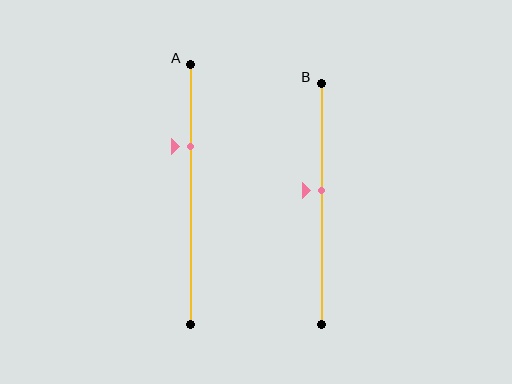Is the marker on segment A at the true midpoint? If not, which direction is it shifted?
No, the marker on segment A is shifted upward by about 18% of the segment length.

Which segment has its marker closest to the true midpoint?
Segment B has its marker closest to the true midpoint.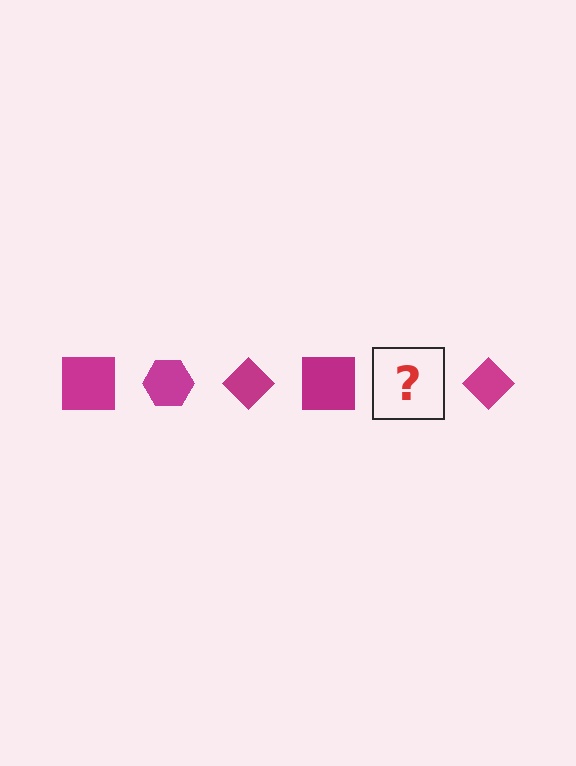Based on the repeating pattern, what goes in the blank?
The blank should be a magenta hexagon.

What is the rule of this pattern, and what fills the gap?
The rule is that the pattern cycles through square, hexagon, diamond shapes in magenta. The gap should be filled with a magenta hexagon.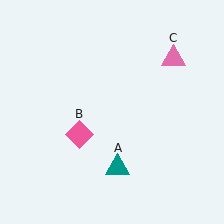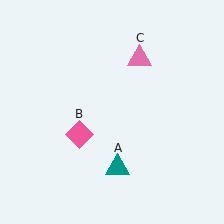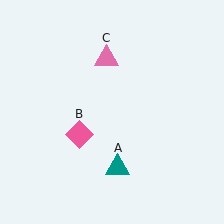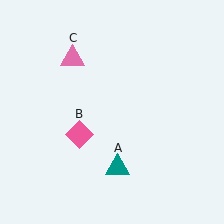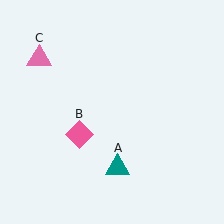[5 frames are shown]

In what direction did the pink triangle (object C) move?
The pink triangle (object C) moved left.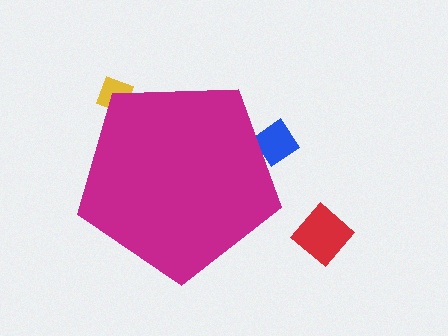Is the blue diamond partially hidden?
Yes, the blue diamond is partially hidden behind the magenta pentagon.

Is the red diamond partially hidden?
No, the red diamond is fully visible.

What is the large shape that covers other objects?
A magenta pentagon.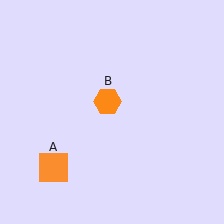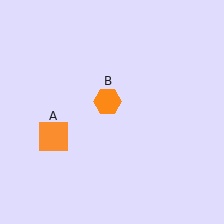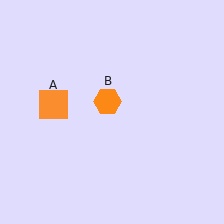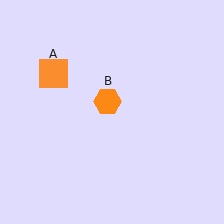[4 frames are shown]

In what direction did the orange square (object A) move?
The orange square (object A) moved up.